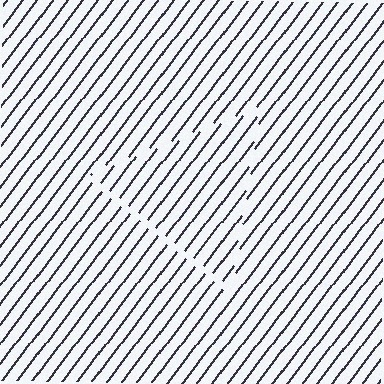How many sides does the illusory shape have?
3 sides — the line-ends trace a triangle.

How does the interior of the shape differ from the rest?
The interior of the shape contains the same grating, shifted by half a period — the contour is defined by the phase discontinuity where line-ends from the inner and outer gratings abut.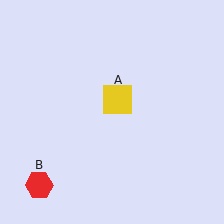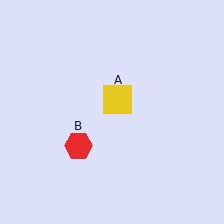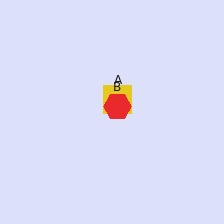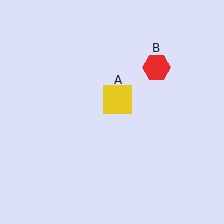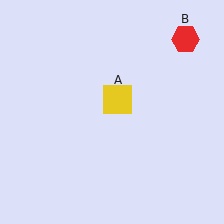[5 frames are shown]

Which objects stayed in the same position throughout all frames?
Yellow square (object A) remained stationary.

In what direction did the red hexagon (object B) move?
The red hexagon (object B) moved up and to the right.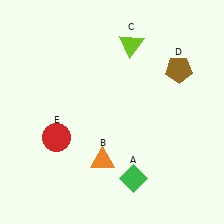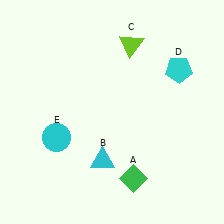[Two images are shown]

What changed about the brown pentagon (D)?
In Image 1, D is brown. In Image 2, it changed to cyan.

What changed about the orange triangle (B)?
In Image 1, B is orange. In Image 2, it changed to cyan.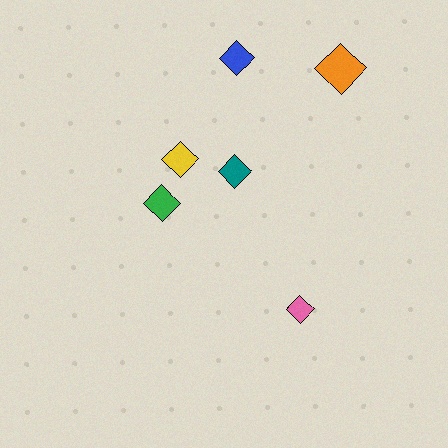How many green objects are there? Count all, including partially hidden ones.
There is 1 green object.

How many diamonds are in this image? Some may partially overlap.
There are 6 diamonds.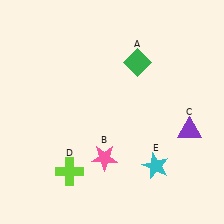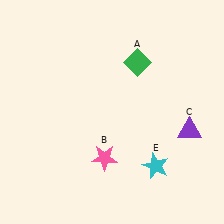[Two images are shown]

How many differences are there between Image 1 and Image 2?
There is 1 difference between the two images.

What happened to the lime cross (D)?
The lime cross (D) was removed in Image 2. It was in the bottom-left area of Image 1.